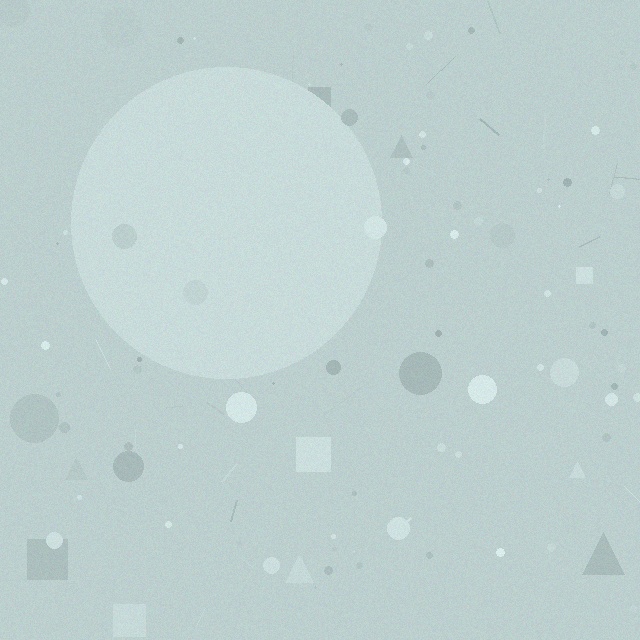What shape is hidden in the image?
A circle is hidden in the image.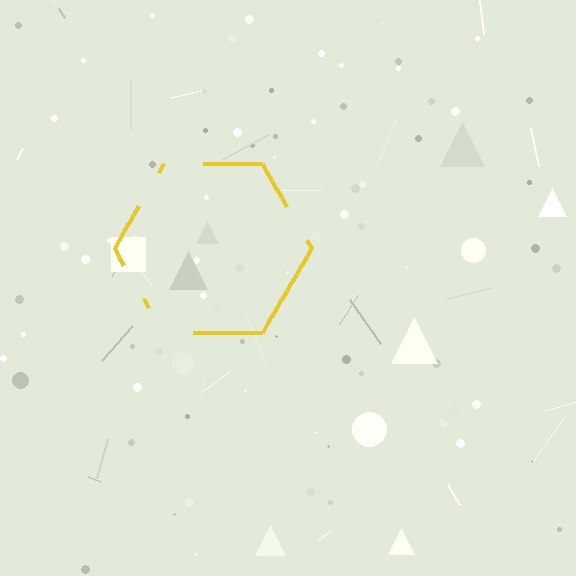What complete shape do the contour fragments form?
The contour fragments form a hexagon.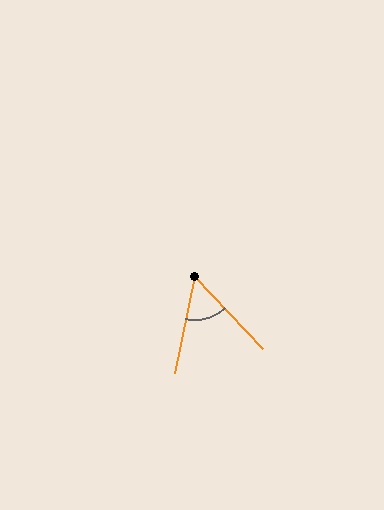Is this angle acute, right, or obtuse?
It is acute.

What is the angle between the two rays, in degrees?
Approximately 55 degrees.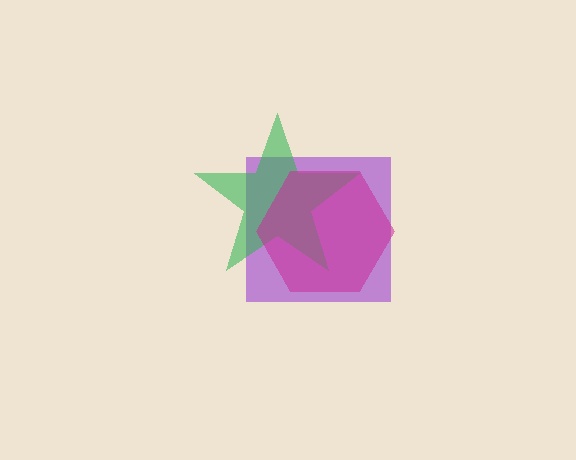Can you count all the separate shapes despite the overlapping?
Yes, there are 3 separate shapes.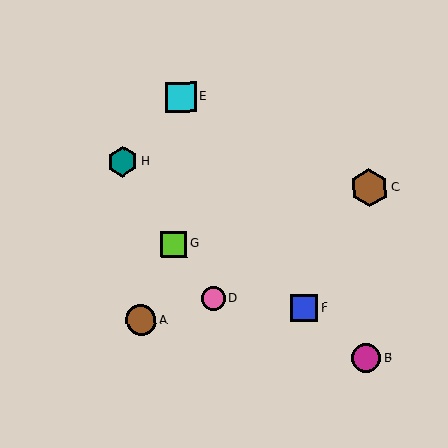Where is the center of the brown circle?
The center of the brown circle is at (141, 320).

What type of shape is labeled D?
Shape D is a pink circle.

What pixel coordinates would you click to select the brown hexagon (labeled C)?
Click at (369, 187) to select the brown hexagon C.